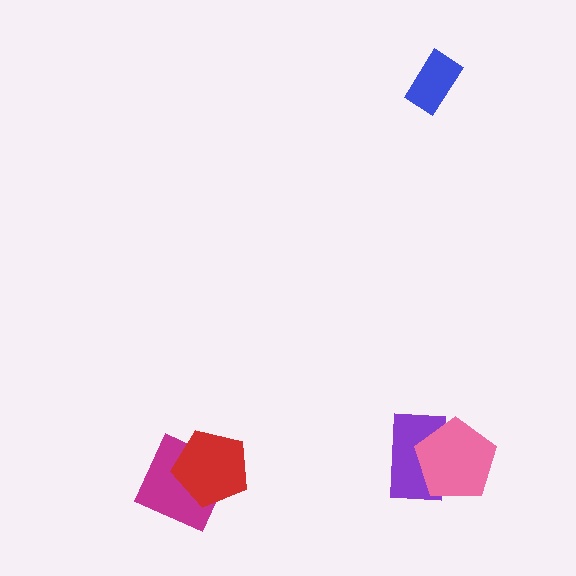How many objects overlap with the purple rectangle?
1 object overlaps with the purple rectangle.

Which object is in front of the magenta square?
The red pentagon is in front of the magenta square.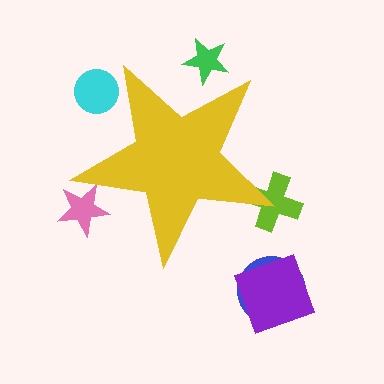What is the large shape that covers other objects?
A yellow star.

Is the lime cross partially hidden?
Yes, the lime cross is partially hidden behind the yellow star.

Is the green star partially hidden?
Yes, the green star is partially hidden behind the yellow star.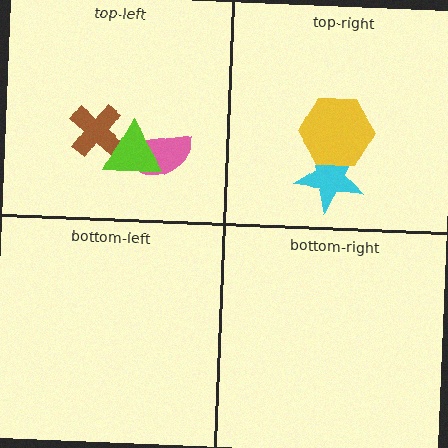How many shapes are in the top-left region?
3.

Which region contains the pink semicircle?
The top-left region.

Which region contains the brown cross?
The top-left region.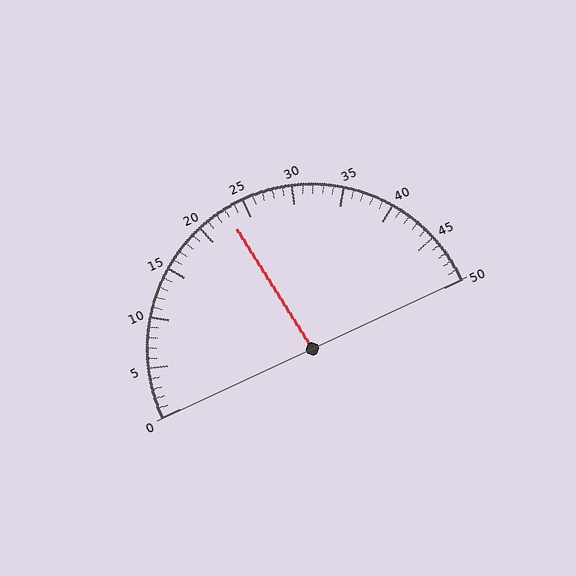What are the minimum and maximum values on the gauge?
The gauge ranges from 0 to 50.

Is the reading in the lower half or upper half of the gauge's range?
The reading is in the lower half of the range (0 to 50).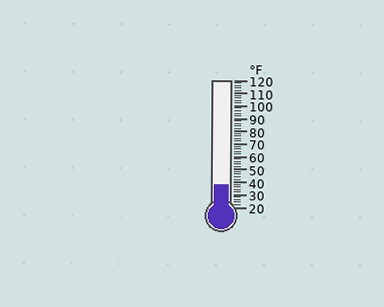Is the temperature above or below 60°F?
The temperature is below 60°F.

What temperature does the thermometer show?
The thermometer shows approximately 38°F.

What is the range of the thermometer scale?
The thermometer scale ranges from 20°F to 120°F.